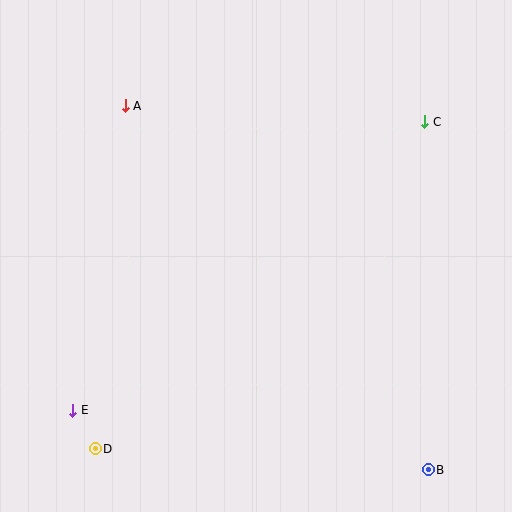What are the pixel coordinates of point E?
Point E is at (73, 410).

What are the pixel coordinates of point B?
Point B is at (428, 470).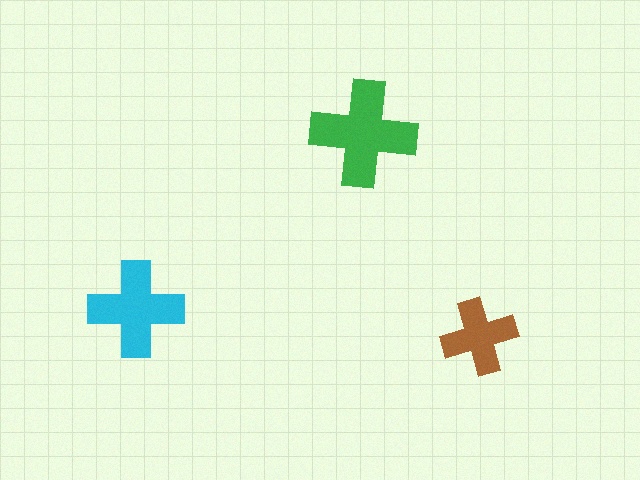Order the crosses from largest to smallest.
the green one, the cyan one, the brown one.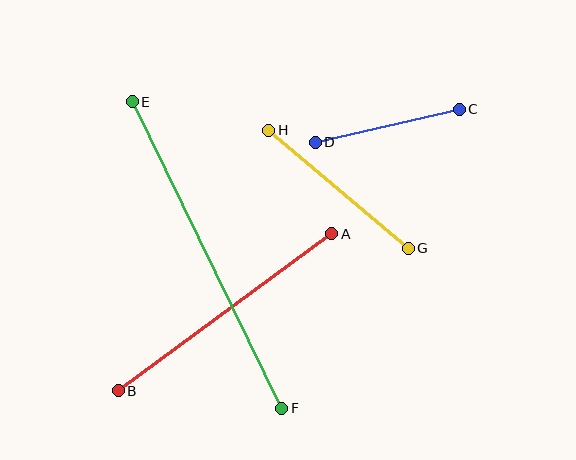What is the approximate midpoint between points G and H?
The midpoint is at approximately (339, 189) pixels.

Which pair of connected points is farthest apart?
Points E and F are farthest apart.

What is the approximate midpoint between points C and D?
The midpoint is at approximately (387, 126) pixels.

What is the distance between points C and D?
The distance is approximately 148 pixels.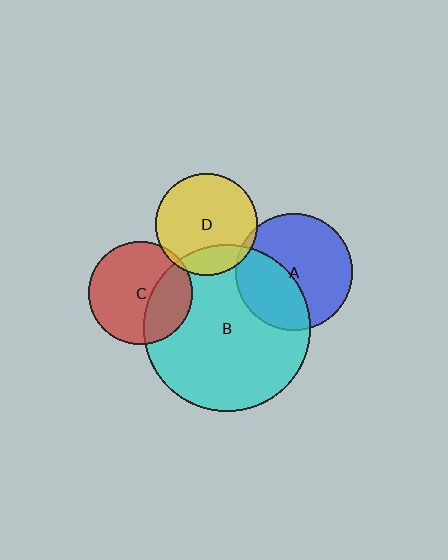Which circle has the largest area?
Circle B (cyan).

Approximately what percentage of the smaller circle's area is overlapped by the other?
Approximately 40%.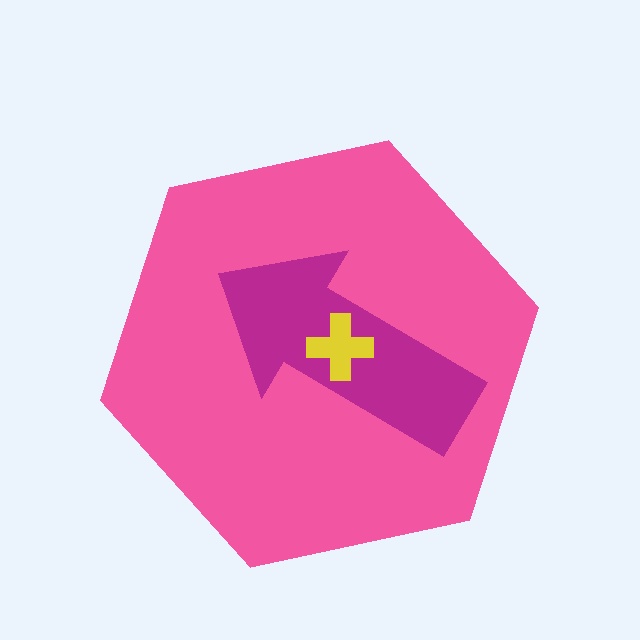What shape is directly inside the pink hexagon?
The magenta arrow.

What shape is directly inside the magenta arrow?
The yellow cross.